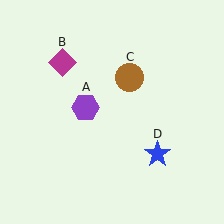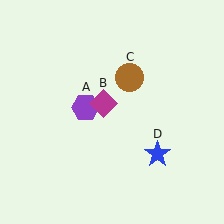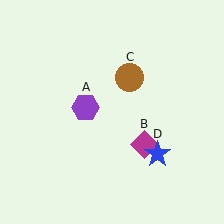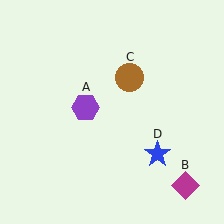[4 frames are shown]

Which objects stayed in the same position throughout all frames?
Purple hexagon (object A) and brown circle (object C) and blue star (object D) remained stationary.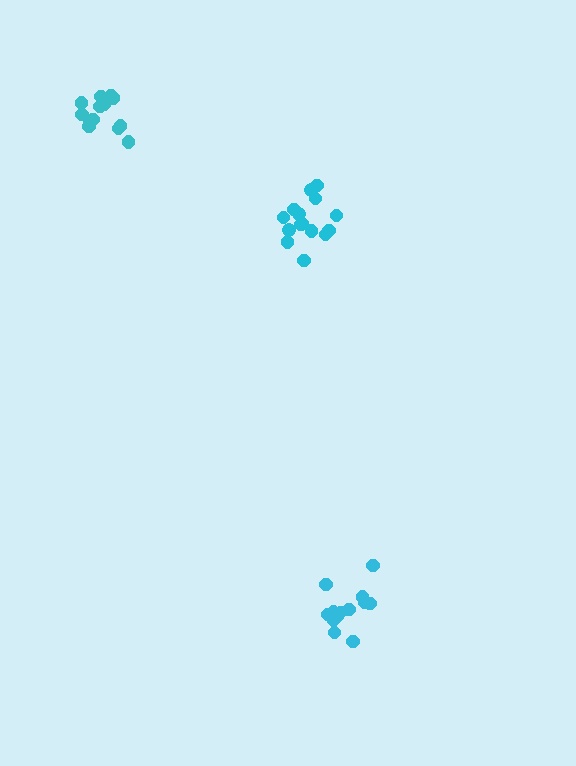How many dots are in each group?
Group 1: 13 dots, Group 2: 13 dots, Group 3: 15 dots (41 total).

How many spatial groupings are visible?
There are 3 spatial groupings.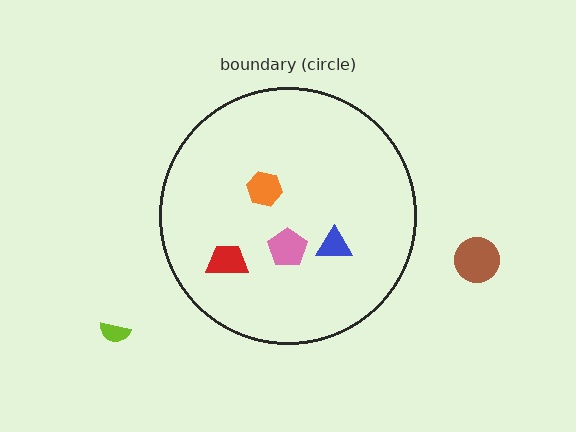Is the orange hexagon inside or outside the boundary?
Inside.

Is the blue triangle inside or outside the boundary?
Inside.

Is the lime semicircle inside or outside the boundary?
Outside.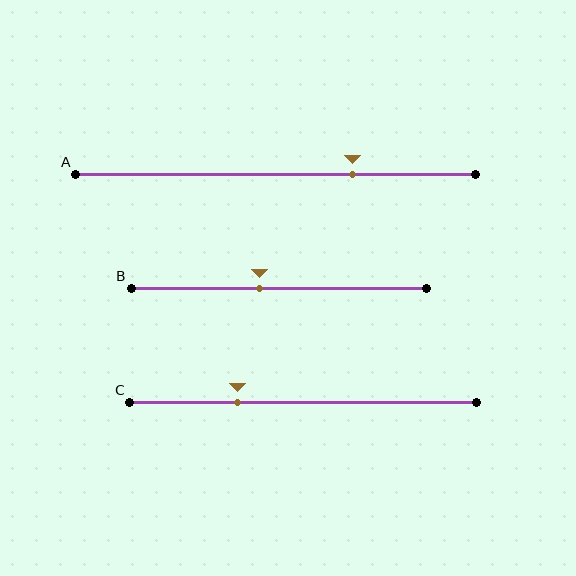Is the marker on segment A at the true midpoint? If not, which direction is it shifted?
No, the marker on segment A is shifted to the right by about 19% of the segment length.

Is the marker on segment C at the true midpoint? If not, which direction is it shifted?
No, the marker on segment C is shifted to the left by about 19% of the segment length.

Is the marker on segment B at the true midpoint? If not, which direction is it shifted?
No, the marker on segment B is shifted to the left by about 7% of the segment length.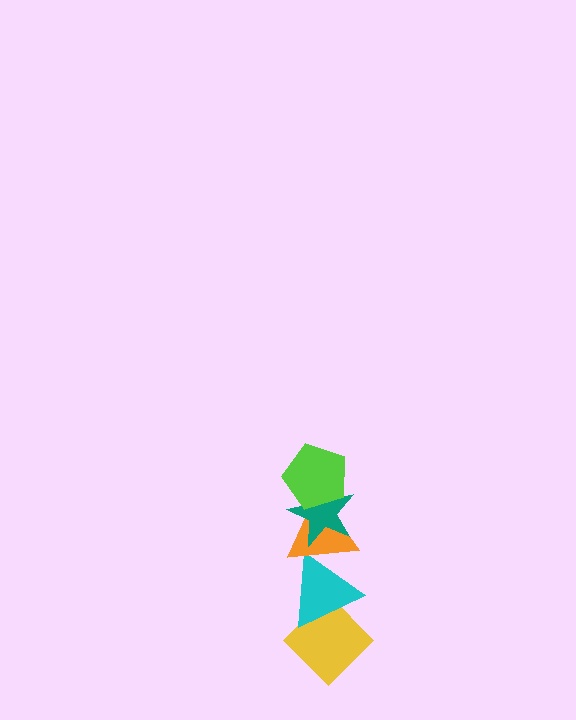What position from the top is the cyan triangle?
The cyan triangle is 4th from the top.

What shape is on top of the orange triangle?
The teal star is on top of the orange triangle.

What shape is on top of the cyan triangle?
The orange triangle is on top of the cyan triangle.